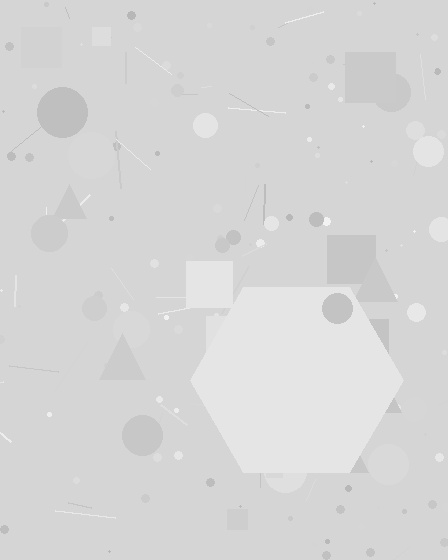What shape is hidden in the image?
A hexagon is hidden in the image.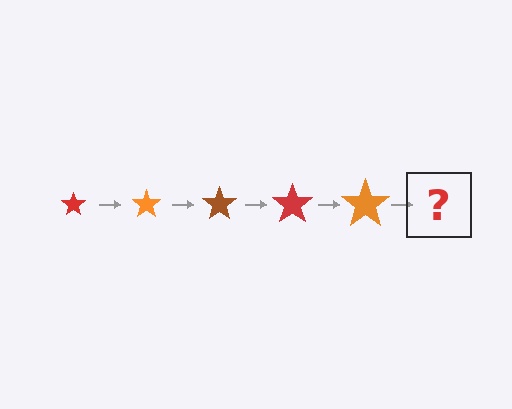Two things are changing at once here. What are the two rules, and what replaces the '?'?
The two rules are that the star grows larger each step and the color cycles through red, orange, and brown. The '?' should be a brown star, larger than the previous one.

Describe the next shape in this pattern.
It should be a brown star, larger than the previous one.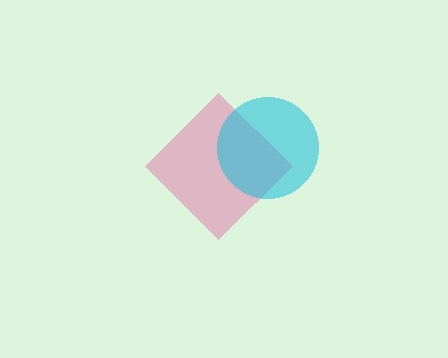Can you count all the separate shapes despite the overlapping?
Yes, there are 2 separate shapes.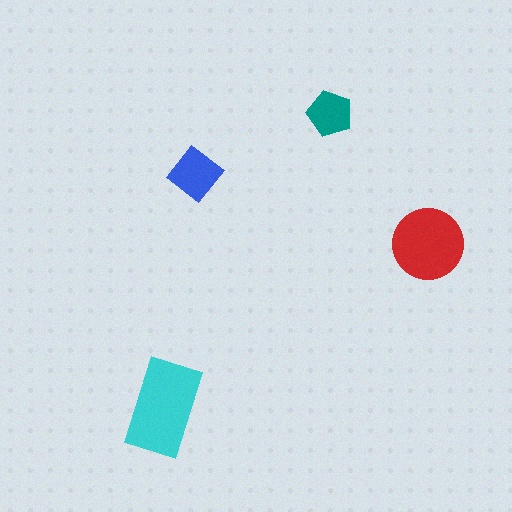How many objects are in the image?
There are 4 objects in the image.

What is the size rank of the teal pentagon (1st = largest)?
4th.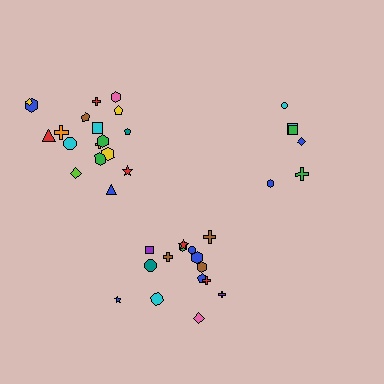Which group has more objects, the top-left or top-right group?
The top-left group.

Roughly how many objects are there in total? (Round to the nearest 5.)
Roughly 40 objects in total.